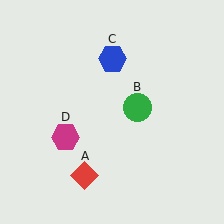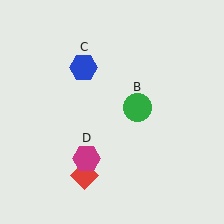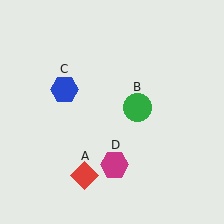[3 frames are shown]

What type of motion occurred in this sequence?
The blue hexagon (object C), magenta hexagon (object D) rotated counterclockwise around the center of the scene.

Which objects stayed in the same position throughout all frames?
Red diamond (object A) and green circle (object B) remained stationary.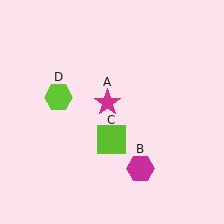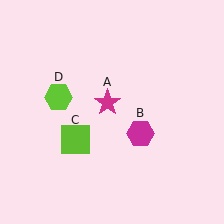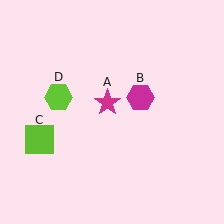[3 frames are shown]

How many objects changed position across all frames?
2 objects changed position: magenta hexagon (object B), lime square (object C).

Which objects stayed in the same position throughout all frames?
Magenta star (object A) and lime hexagon (object D) remained stationary.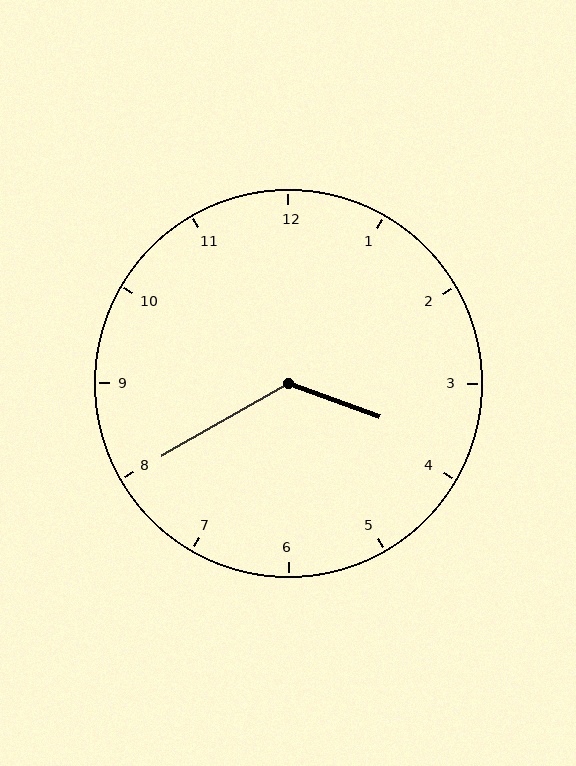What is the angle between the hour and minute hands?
Approximately 130 degrees.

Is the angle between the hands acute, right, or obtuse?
It is obtuse.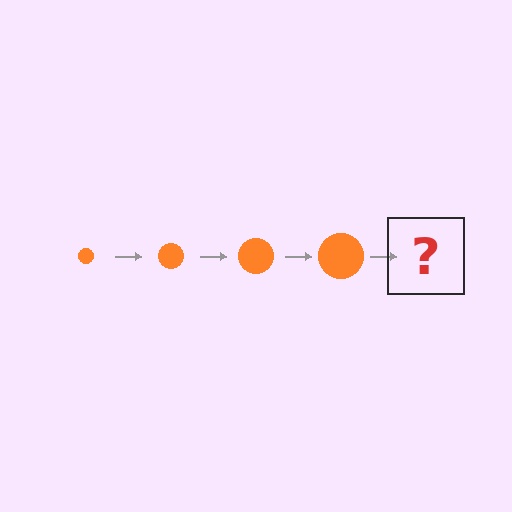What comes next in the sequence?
The next element should be an orange circle, larger than the previous one.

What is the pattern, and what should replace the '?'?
The pattern is that the circle gets progressively larger each step. The '?' should be an orange circle, larger than the previous one.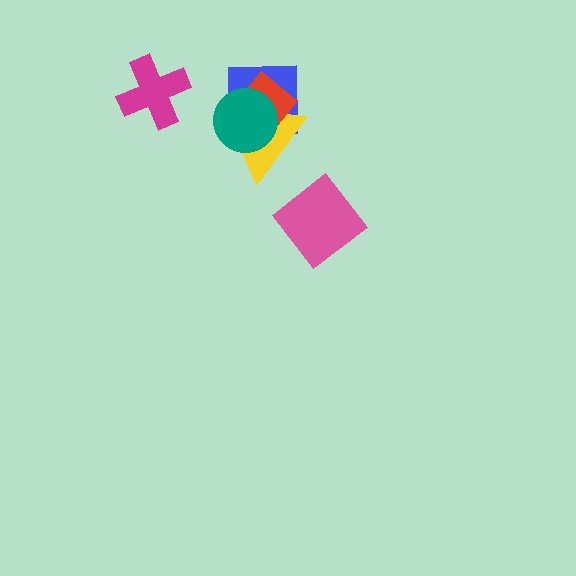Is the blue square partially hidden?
Yes, it is partially covered by another shape.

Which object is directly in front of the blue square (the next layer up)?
The yellow triangle is directly in front of the blue square.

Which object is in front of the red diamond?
The teal circle is in front of the red diamond.